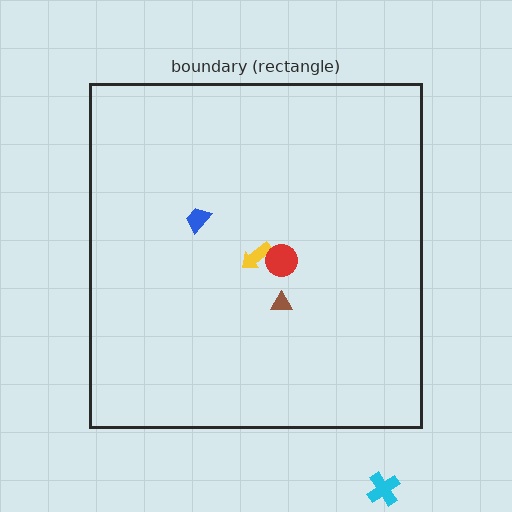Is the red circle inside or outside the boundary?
Inside.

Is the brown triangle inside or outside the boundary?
Inside.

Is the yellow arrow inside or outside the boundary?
Inside.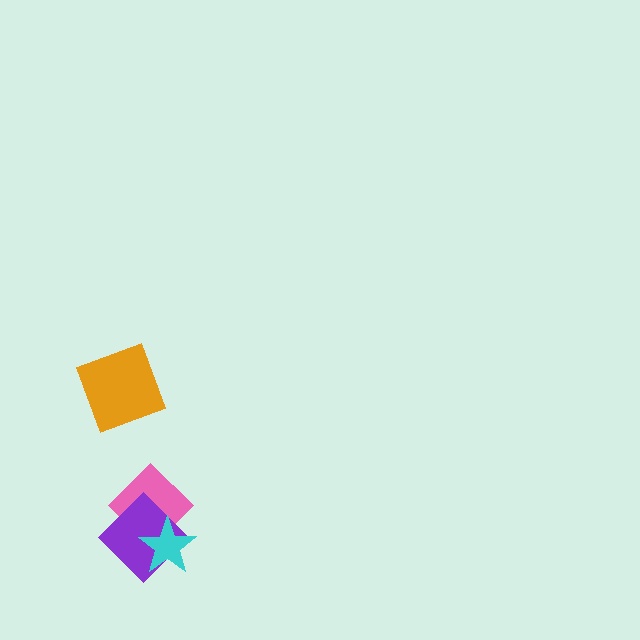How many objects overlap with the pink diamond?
2 objects overlap with the pink diamond.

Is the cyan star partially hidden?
No, no other shape covers it.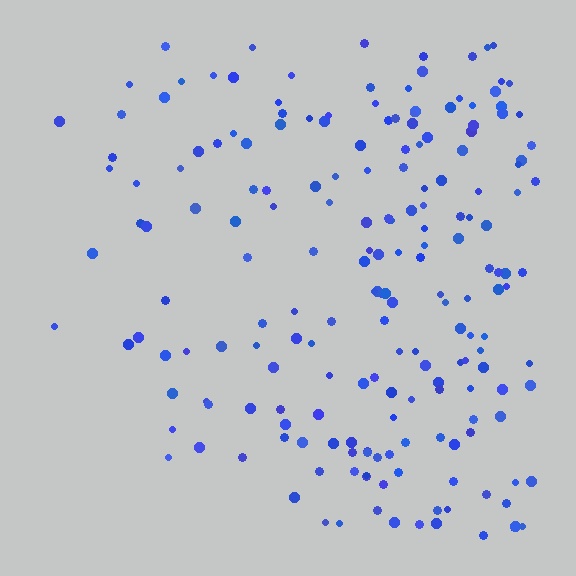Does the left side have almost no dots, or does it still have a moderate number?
Still a moderate number, just noticeably fewer than the right.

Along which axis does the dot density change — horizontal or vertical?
Horizontal.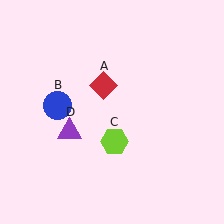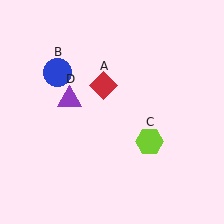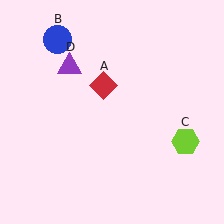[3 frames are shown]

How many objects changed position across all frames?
3 objects changed position: blue circle (object B), lime hexagon (object C), purple triangle (object D).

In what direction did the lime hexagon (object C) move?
The lime hexagon (object C) moved right.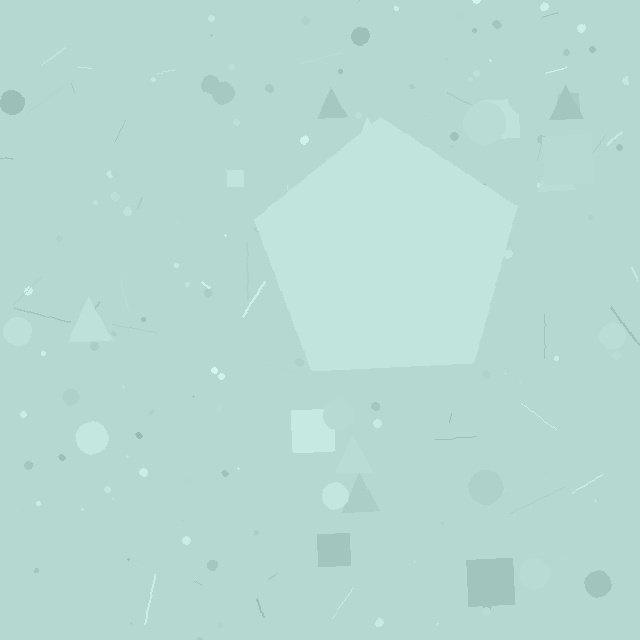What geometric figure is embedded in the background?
A pentagon is embedded in the background.